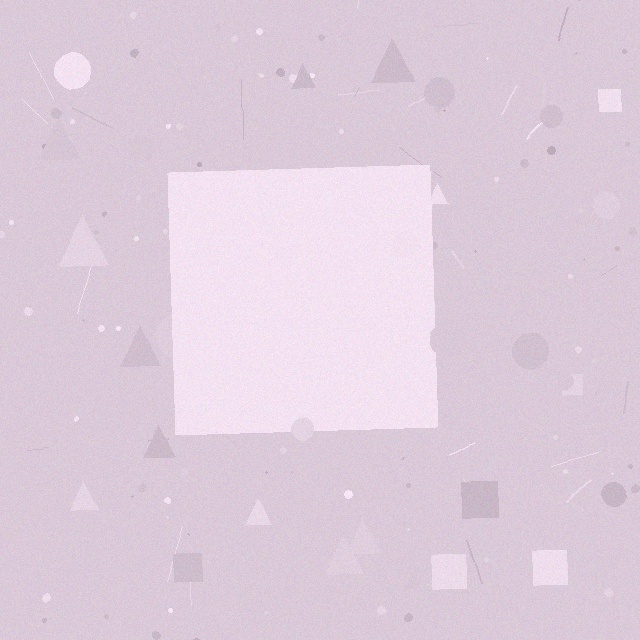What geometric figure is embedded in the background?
A square is embedded in the background.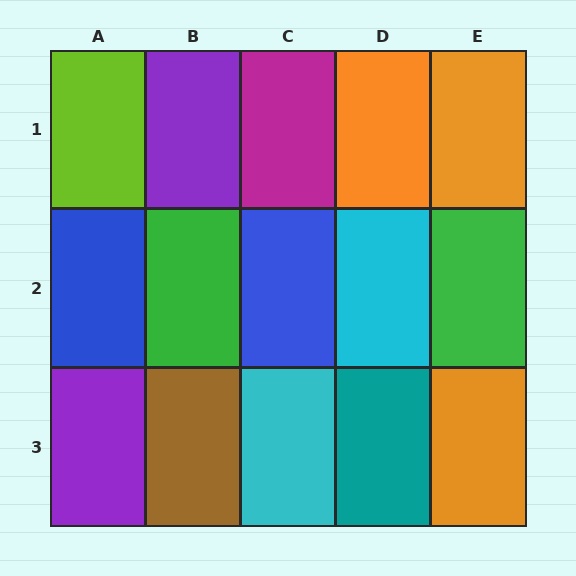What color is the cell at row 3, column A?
Purple.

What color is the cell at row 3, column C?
Cyan.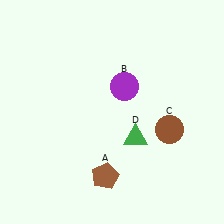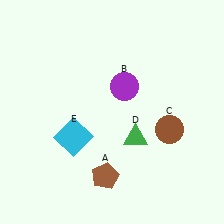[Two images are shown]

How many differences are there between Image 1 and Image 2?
There is 1 difference between the two images.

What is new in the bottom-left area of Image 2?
A cyan square (E) was added in the bottom-left area of Image 2.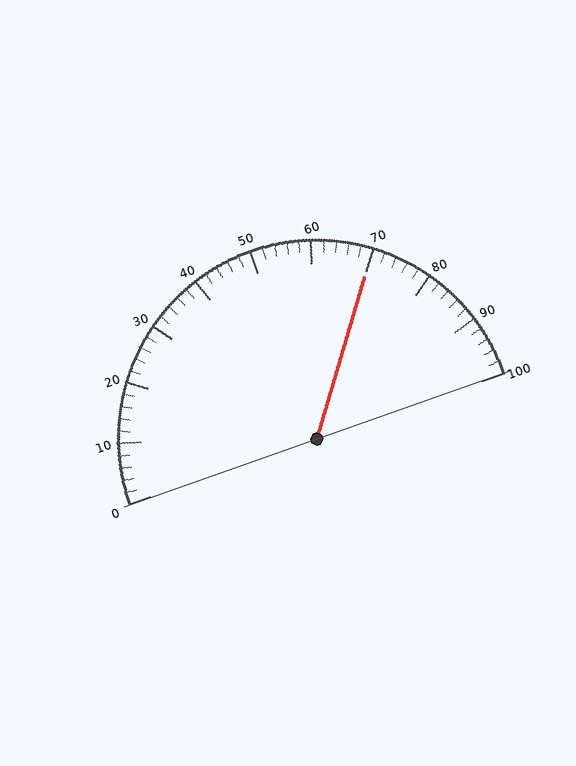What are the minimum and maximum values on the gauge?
The gauge ranges from 0 to 100.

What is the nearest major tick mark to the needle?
The nearest major tick mark is 70.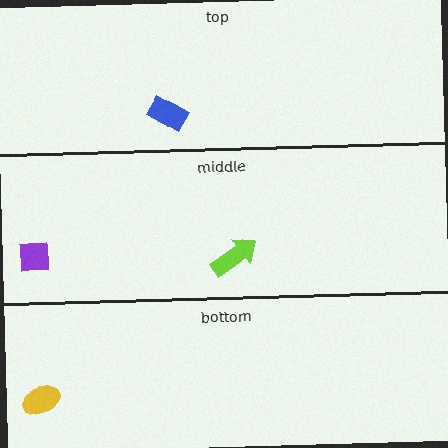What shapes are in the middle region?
The purple square, the lime arrow.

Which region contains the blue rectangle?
The top region.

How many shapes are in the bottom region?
1.